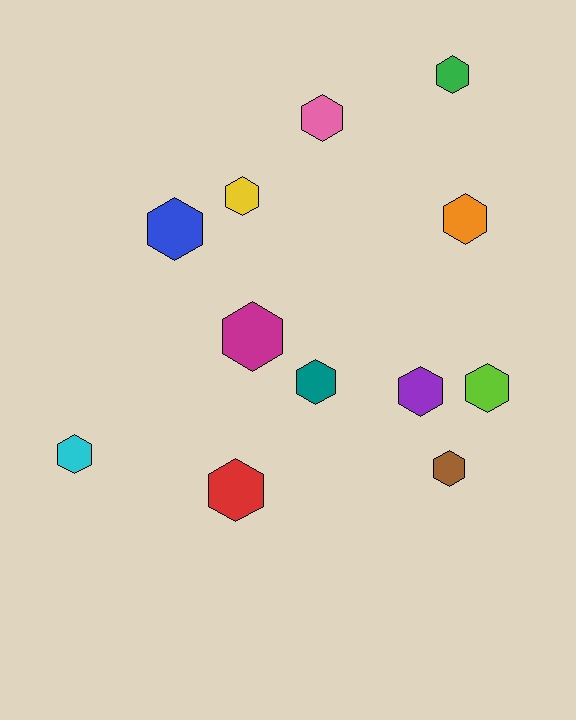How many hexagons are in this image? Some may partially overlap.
There are 12 hexagons.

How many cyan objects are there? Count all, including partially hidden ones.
There is 1 cyan object.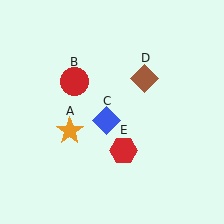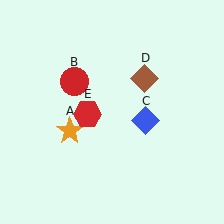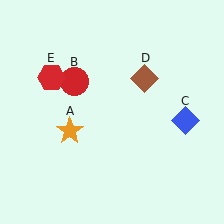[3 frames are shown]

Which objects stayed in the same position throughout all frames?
Orange star (object A) and red circle (object B) and brown diamond (object D) remained stationary.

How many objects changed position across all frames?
2 objects changed position: blue diamond (object C), red hexagon (object E).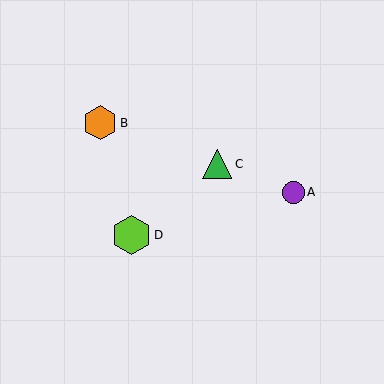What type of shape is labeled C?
Shape C is a green triangle.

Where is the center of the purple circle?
The center of the purple circle is at (293, 192).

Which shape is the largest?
The lime hexagon (labeled D) is the largest.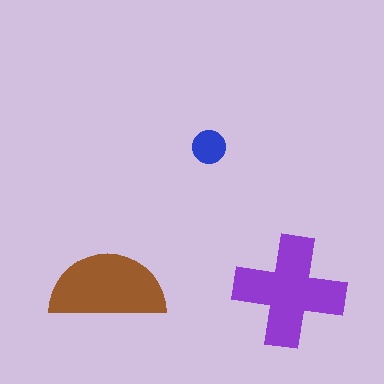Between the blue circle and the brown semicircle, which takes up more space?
The brown semicircle.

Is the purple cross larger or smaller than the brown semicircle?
Larger.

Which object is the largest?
The purple cross.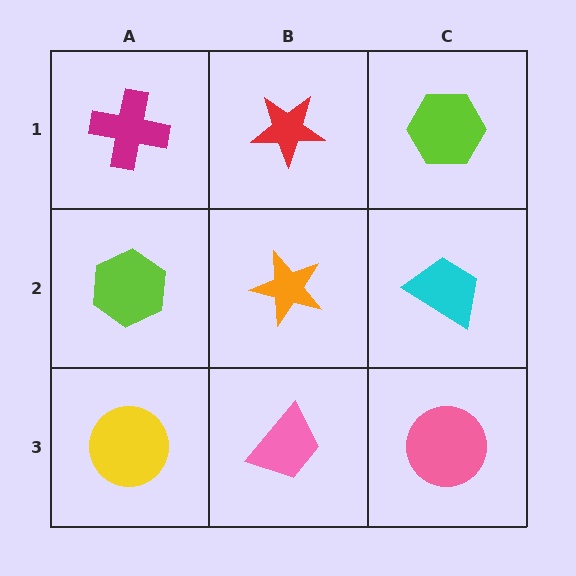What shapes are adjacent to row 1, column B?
An orange star (row 2, column B), a magenta cross (row 1, column A), a lime hexagon (row 1, column C).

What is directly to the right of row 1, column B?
A lime hexagon.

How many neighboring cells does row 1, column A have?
2.